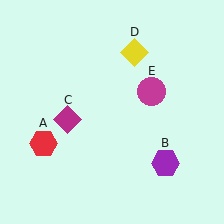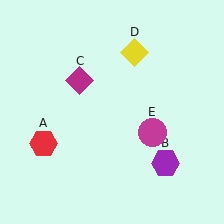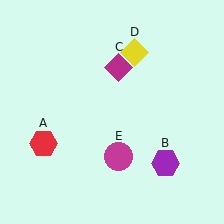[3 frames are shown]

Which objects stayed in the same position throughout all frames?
Red hexagon (object A) and purple hexagon (object B) and yellow diamond (object D) remained stationary.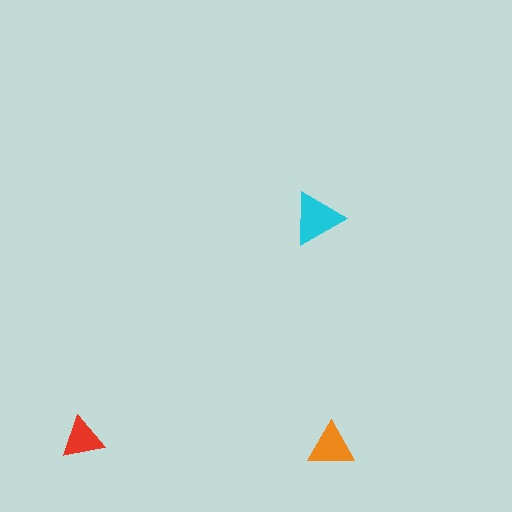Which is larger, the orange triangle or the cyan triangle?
The cyan one.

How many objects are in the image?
There are 3 objects in the image.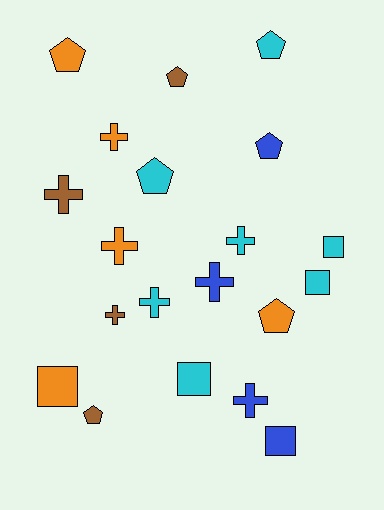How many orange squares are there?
There is 1 orange square.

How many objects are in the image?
There are 20 objects.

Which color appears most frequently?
Cyan, with 7 objects.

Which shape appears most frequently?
Cross, with 8 objects.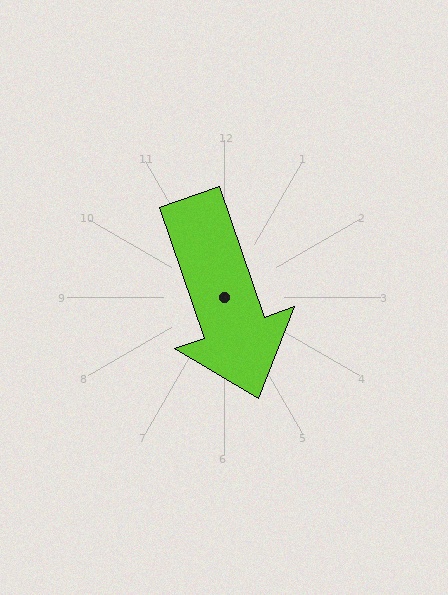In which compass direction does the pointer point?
South.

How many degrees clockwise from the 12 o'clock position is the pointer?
Approximately 161 degrees.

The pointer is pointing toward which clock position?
Roughly 5 o'clock.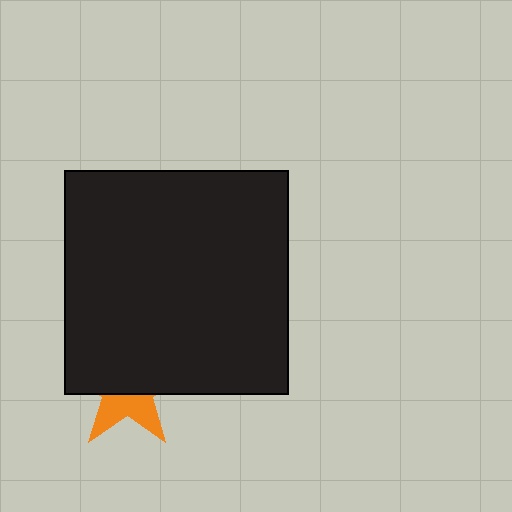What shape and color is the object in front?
The object in front is a black square.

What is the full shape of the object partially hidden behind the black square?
The partially hidden object is an orange star.